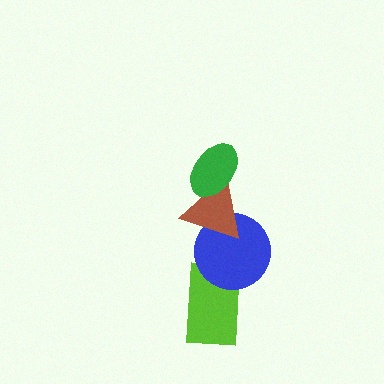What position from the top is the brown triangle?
The brown triangle is 2nd from the top.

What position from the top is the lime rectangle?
The lime rectangle is 4th from the top.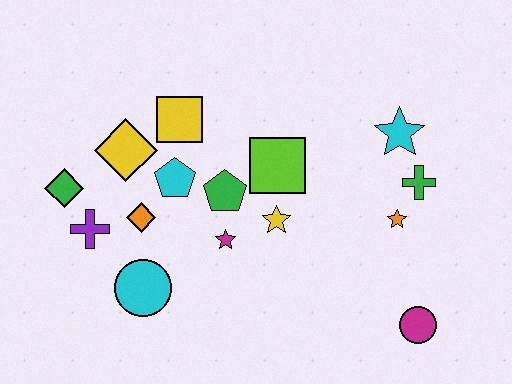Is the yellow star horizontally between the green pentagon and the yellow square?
No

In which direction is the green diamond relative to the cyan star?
The green diamond is to the left of the cyan star.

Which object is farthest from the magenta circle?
The green diamond is farthest from the magenta circle.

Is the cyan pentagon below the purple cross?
No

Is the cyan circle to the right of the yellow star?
No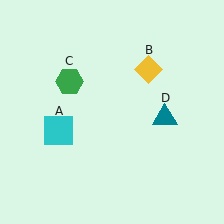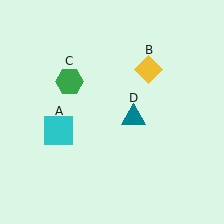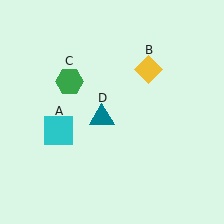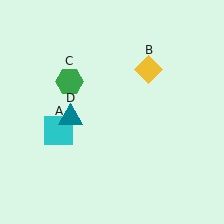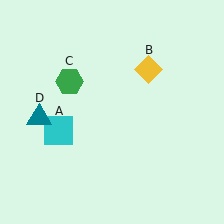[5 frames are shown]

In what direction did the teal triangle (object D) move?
The teal triangle (object D) moved left.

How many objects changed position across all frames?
1 object changed position: teal triangle (object D).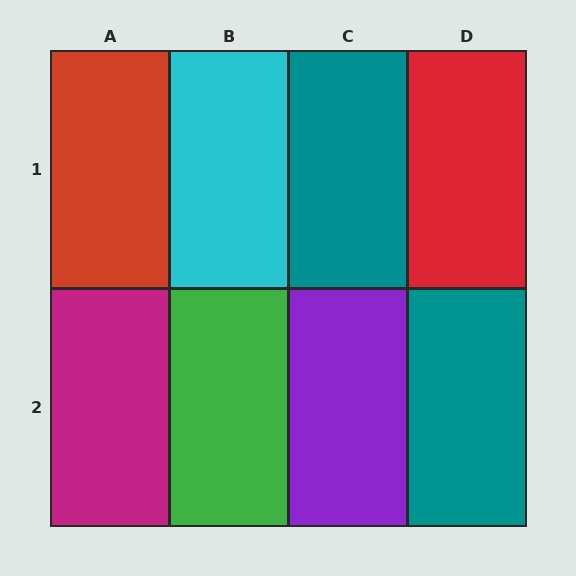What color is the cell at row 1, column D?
Red.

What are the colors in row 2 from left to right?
Magenta, green, purple, teal.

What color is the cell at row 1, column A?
Red.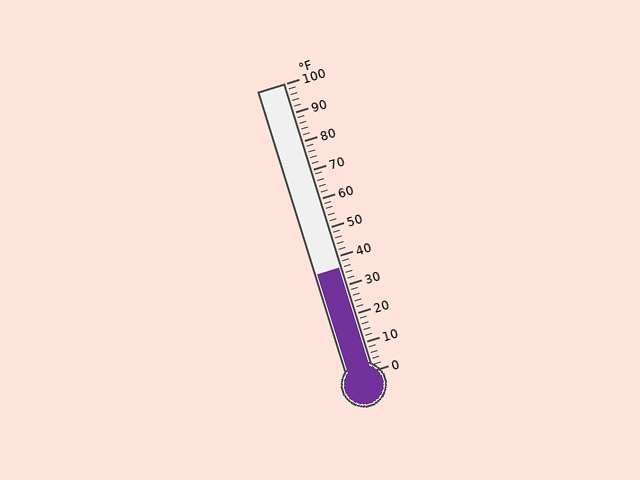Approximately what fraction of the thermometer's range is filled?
The thermometer is filled to approximately 35% of its range.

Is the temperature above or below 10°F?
The temperature is above 10°F.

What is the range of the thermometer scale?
The thermometer scale ranges from 0°F to 100°F.